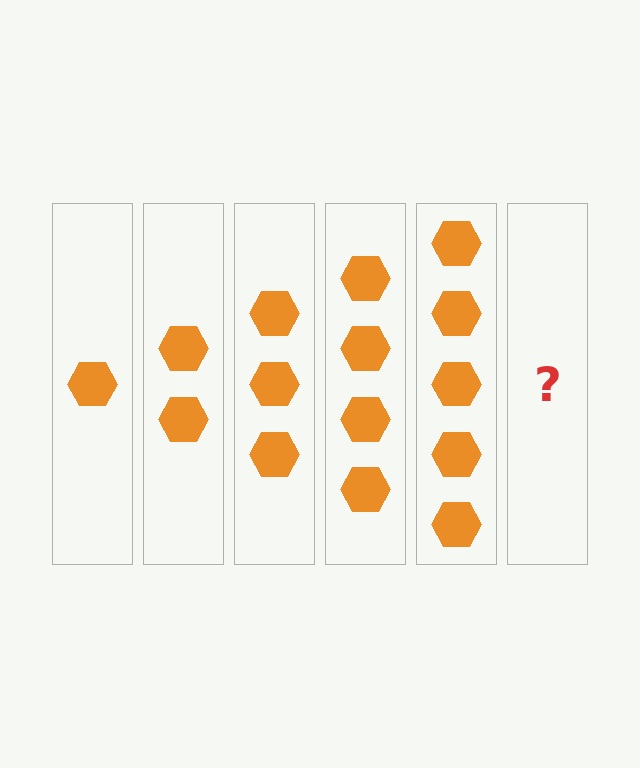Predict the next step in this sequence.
The next step is 6 hexagons.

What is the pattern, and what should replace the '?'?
The pattern is that each step adds one more hexagon. The '?' should be 6 hexagons.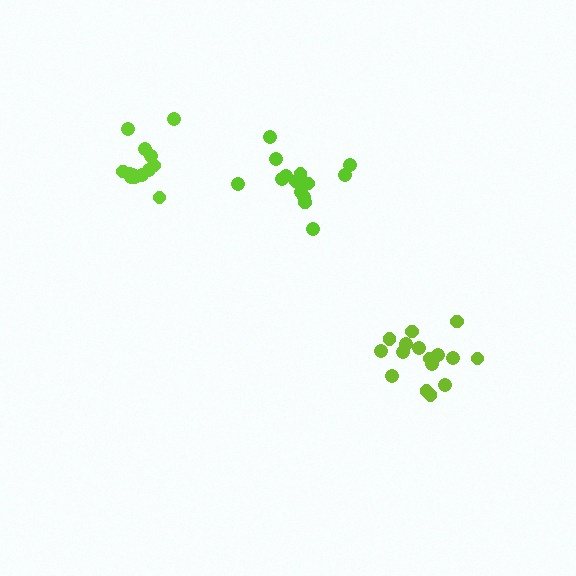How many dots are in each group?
Group 1: 16 dots, Group 2: 14 dots, Group 3: 13 dots (43 total).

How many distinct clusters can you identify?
There are 3 distinct clusters.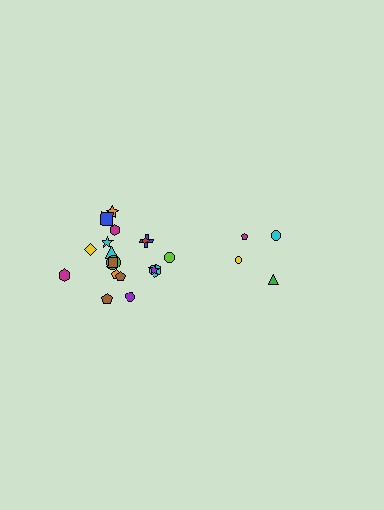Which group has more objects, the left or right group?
The left group.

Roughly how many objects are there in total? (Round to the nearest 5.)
Roughly 20 objects in total.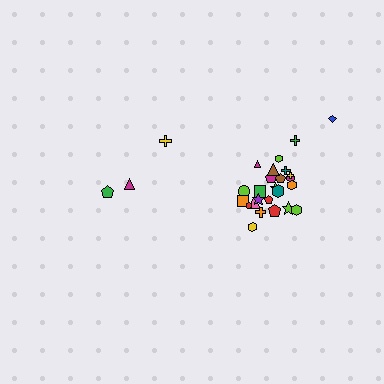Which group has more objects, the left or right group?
The right group.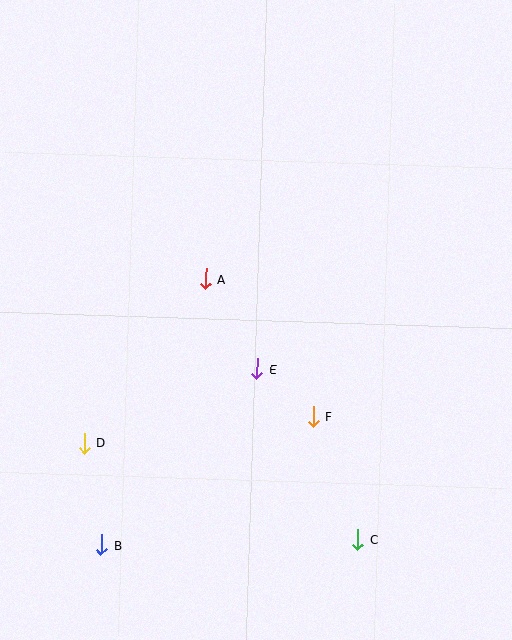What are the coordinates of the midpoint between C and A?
The midpoint between C and A is at (282, 409).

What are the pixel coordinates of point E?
Point E is at (257, 369).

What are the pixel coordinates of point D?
Point D is at (84, 443).